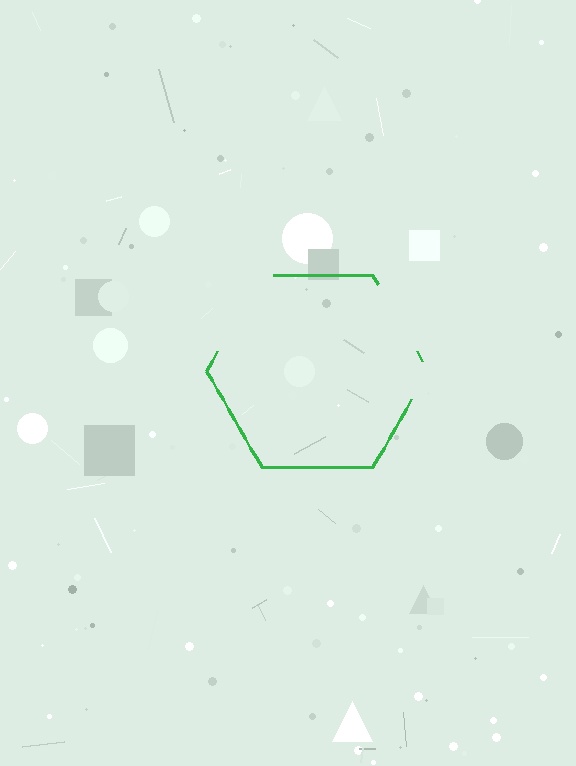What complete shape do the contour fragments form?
The contour fragments form a hexagon.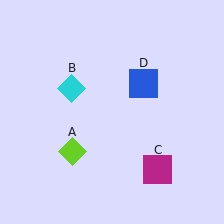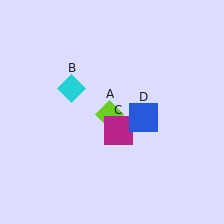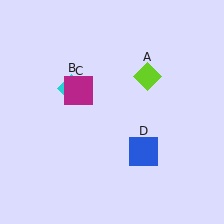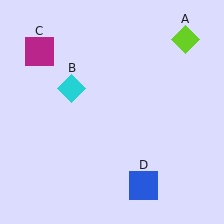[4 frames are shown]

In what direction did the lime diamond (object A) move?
The lime diamond (object A) moved up and to the right.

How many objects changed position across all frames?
3 objects changed position: lime diamond (object A), magenta square (object C), blue square (object D).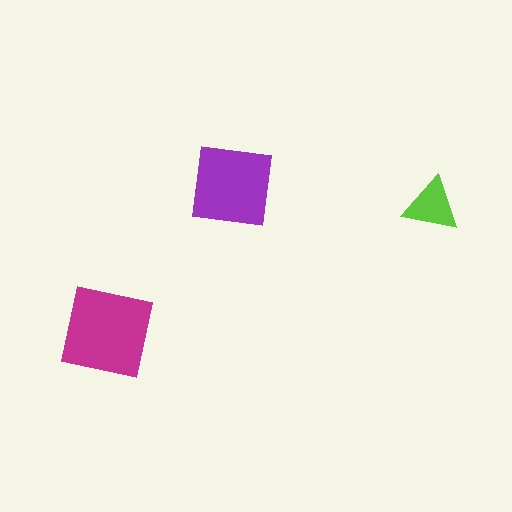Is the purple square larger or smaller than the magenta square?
Smaller.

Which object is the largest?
The magenta square.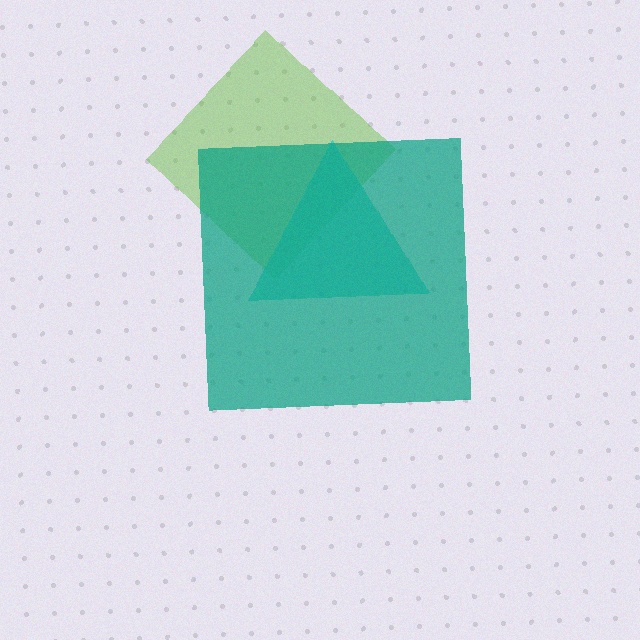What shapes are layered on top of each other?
The layered shapes are: a lime diamond, a cyan triangle, a teal square.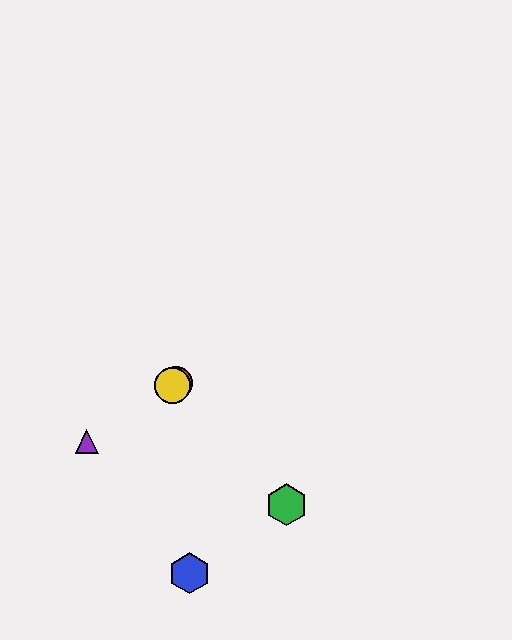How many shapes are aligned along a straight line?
3 shapes (the red circle, the yellow circle, the purple triangle) are aligned along a straight line.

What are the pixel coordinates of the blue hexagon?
The blue hexagon is at (190, 573).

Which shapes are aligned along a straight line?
The red circle, the yellow circle, the purple triangle are aligned along a straight line.